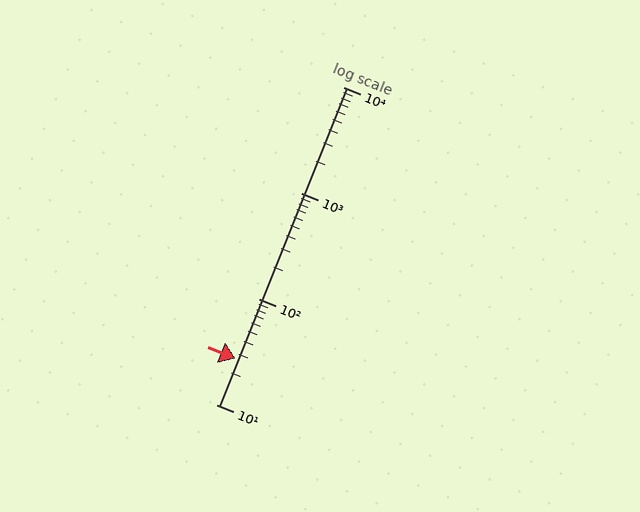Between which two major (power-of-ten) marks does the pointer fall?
The pointer is between 10 and 100.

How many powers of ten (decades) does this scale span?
The scale spans 3 decades, from 10 to 10000.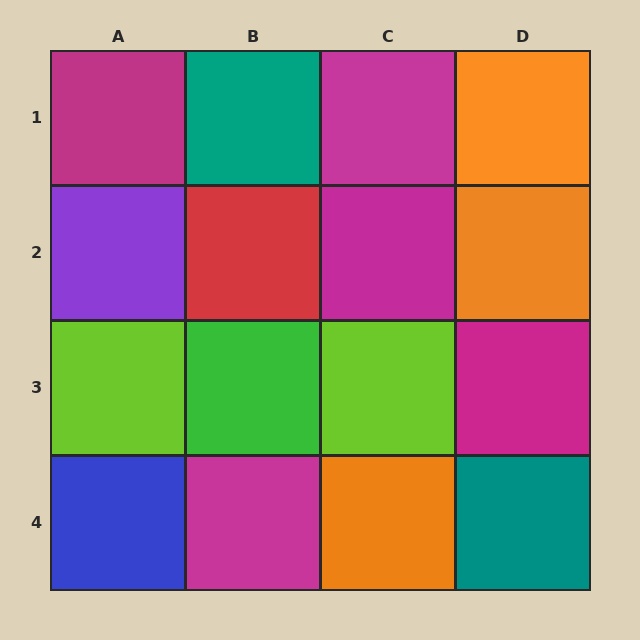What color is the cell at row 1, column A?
Magenta.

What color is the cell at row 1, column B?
Teal.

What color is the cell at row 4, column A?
Blue.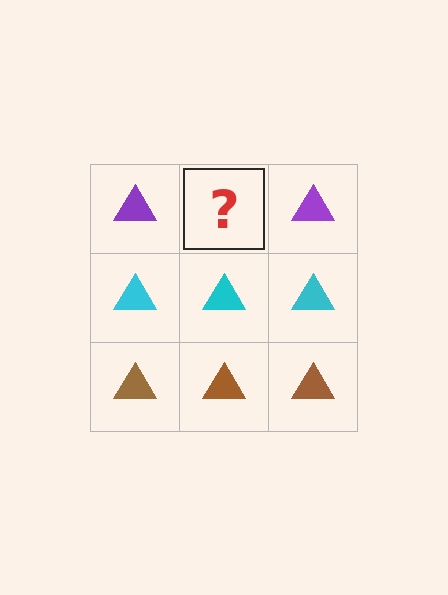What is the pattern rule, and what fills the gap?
The rule is that each row has a consistent color. The gap should be filled with a purple triangle.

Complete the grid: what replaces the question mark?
The question mark should be replaced with a purple triangle.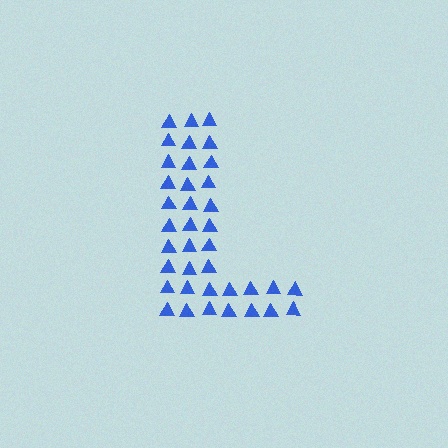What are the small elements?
The small elements are triangles.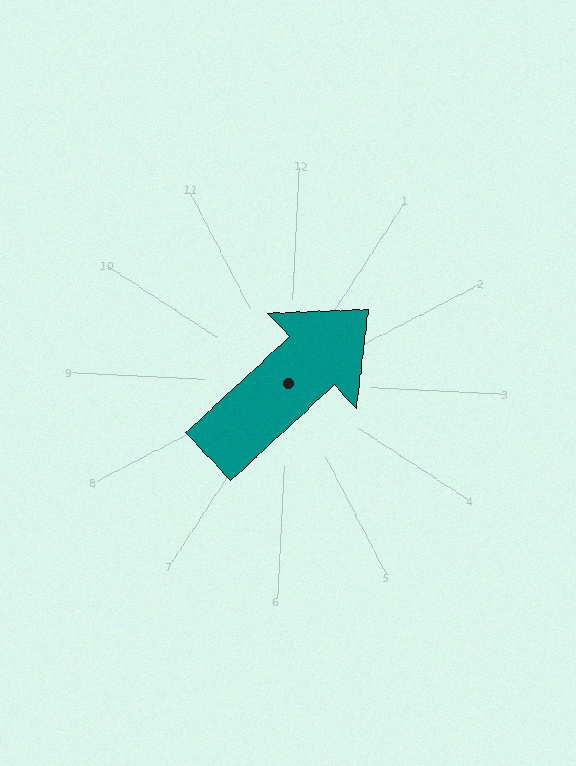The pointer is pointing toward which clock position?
Roughly 1 o'clock.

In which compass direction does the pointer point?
Northeast.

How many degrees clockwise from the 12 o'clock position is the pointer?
Approximately 45 degrees.